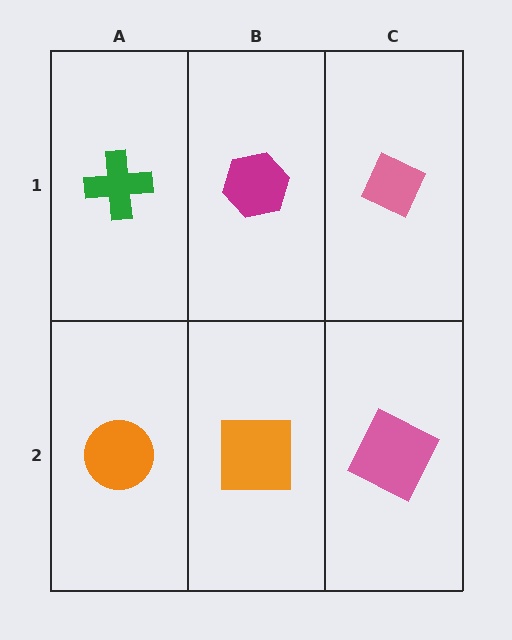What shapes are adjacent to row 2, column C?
A pink diamond (row 1, column C), an orange square (row 2, column B).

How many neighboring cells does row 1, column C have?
2.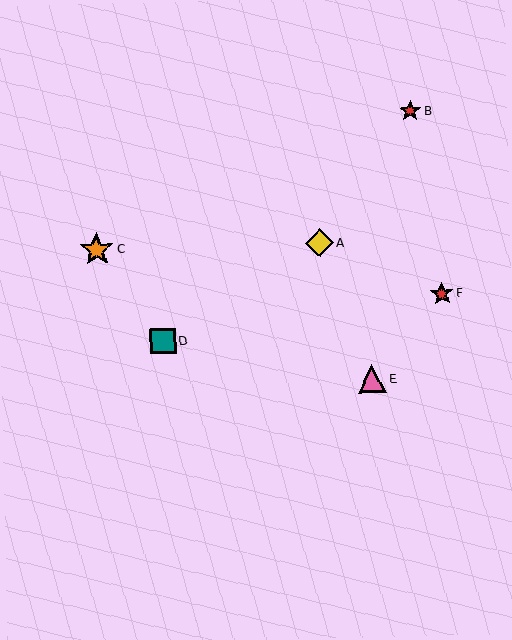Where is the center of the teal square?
The center of the teal square is at (163, 341).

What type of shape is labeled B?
Shape B is a red star.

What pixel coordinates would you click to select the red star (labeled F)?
Click at (442, 293) to select the red star F.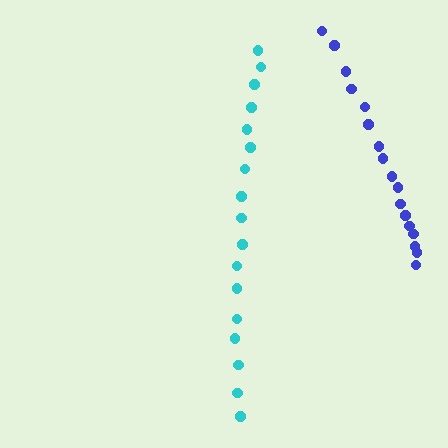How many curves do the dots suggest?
There are 2 distinct paths.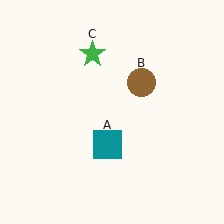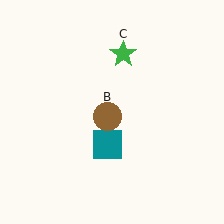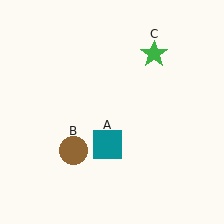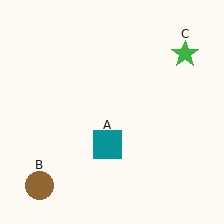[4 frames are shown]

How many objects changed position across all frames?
2 objects changed position: brown circle (object B), green star (object C).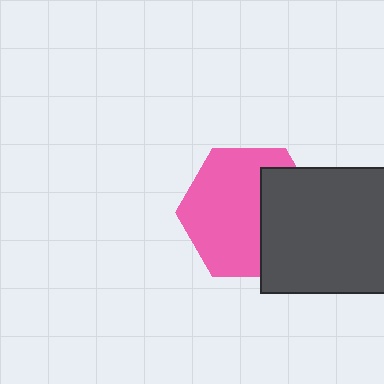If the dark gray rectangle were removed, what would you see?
You would see the complete pink hexagon.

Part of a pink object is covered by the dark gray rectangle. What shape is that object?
It is a hexagon.